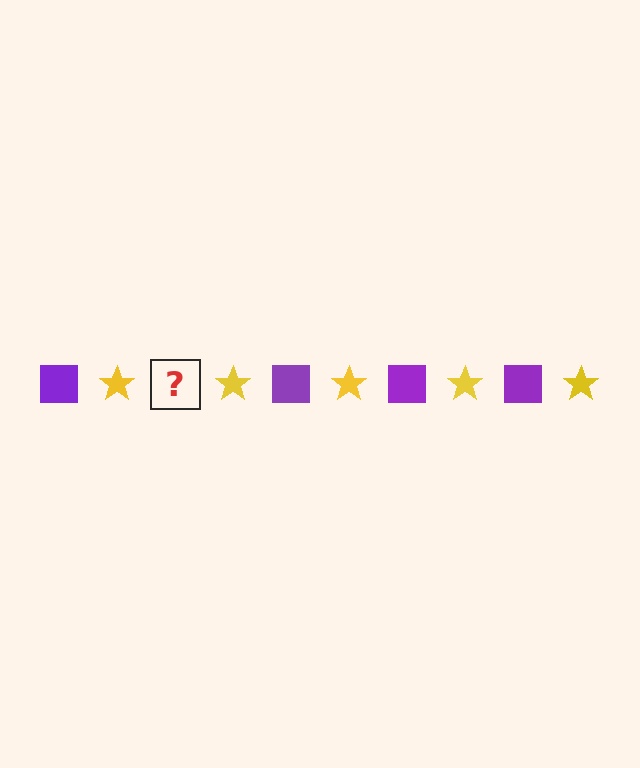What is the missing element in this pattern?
The missing element is a purple square.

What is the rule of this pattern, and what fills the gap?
The rule is that the pattern alternates between purple square and yellow star. The gap should be filled with a purple square.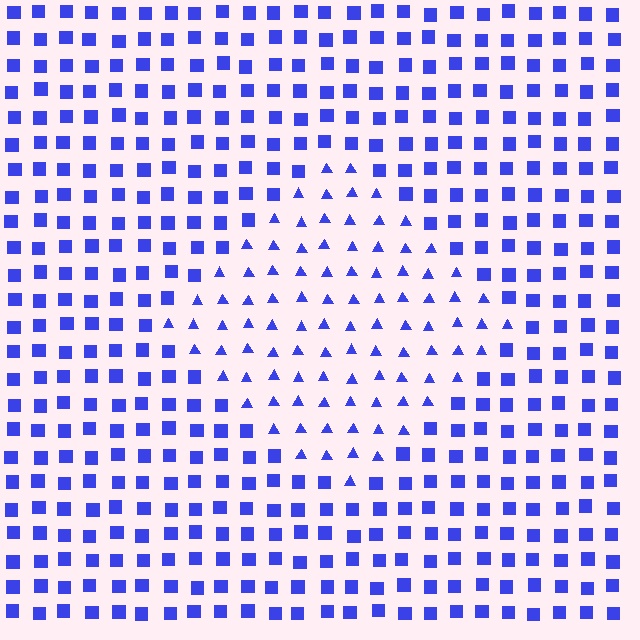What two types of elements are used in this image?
The image uses triangles inside the diamond region and squares outside it.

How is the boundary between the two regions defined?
The boundary is defined by a change in element shape: triangles inside vs. squares outside. All elements share the same color and spacing.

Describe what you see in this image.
The image is filled with small blue elements arranged in a uniform grid. A diamond-shaped region contains triangles, while the surrounding area contains squares. The boundary is defined purely by the change in element shape.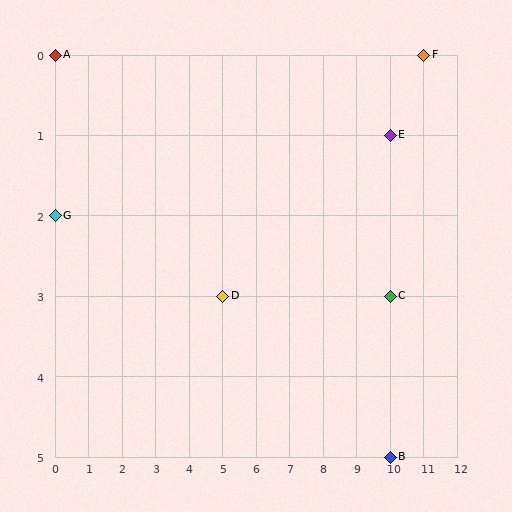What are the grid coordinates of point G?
Point G is at grid coordinates (0, 2).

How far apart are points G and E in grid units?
Points G and E are 10 columns and 1 row apart (about 10.0 grid units diagonally).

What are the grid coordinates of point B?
Point B is at grid coordinates (10, 5).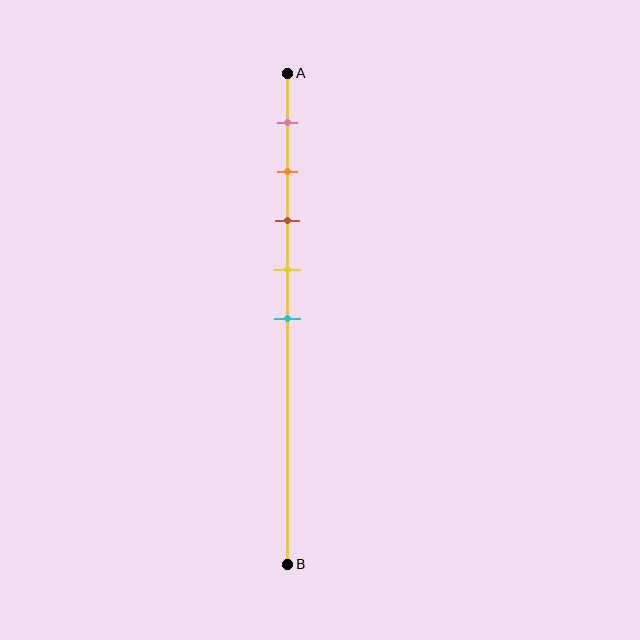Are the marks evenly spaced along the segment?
Yes, the marks are approximately evenly spaced.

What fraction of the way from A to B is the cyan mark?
The cyan mark is approximately 50% (0.5) of the way from A to B.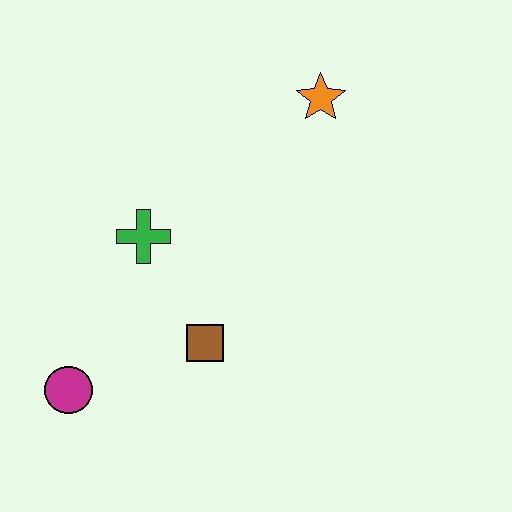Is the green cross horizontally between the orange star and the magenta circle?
Yes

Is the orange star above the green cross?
Yes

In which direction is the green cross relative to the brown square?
The green cross is above the brown square.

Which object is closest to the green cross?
The brown square is closest to the green cross.